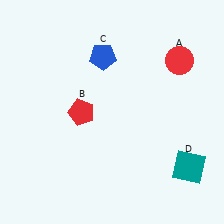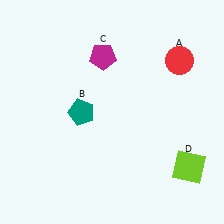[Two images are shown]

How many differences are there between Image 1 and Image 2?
There are 3 differences between the two images.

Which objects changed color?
B changed from red to teal. C changed from blue to magenta. D changed from teal to lime.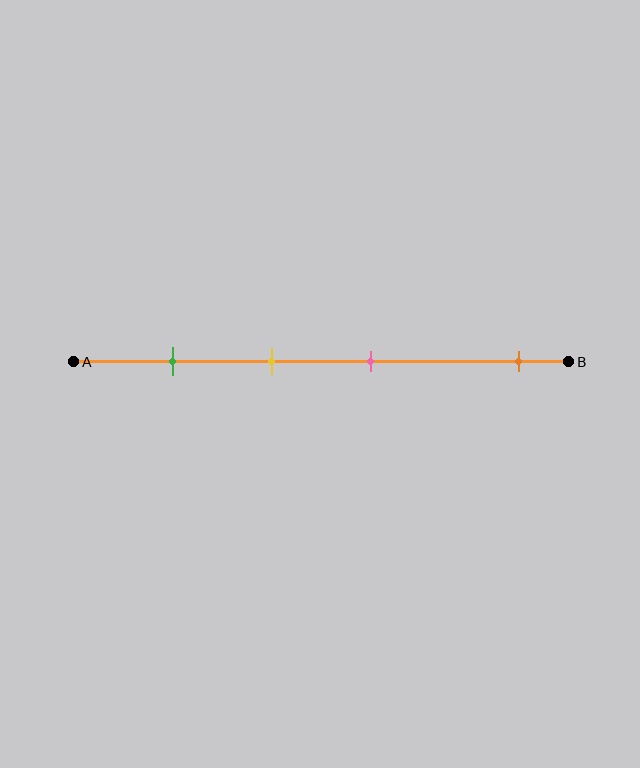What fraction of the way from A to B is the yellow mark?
The yellow mark is approximately 40% (0.4) of the way from A to B.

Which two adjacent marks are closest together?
The yellow and pink marks are the closest adjacent pair.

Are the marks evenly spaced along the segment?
No, the marks are not evenly spaced.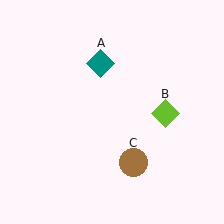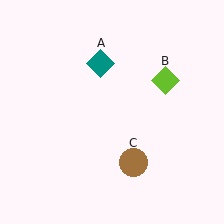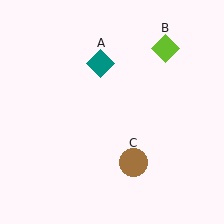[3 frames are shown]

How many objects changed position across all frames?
1 object changed position: lime diamond (object B).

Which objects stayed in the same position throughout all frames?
Teal diamond (object A) and brown circle (object C) remained stationary.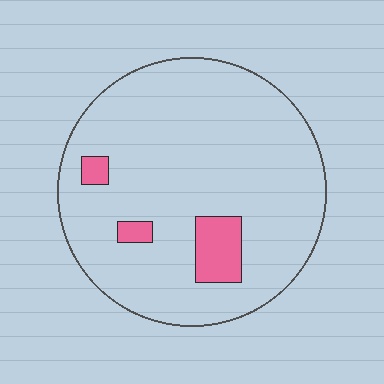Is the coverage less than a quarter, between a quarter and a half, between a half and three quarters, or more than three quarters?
Less than a quarter.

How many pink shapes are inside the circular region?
3.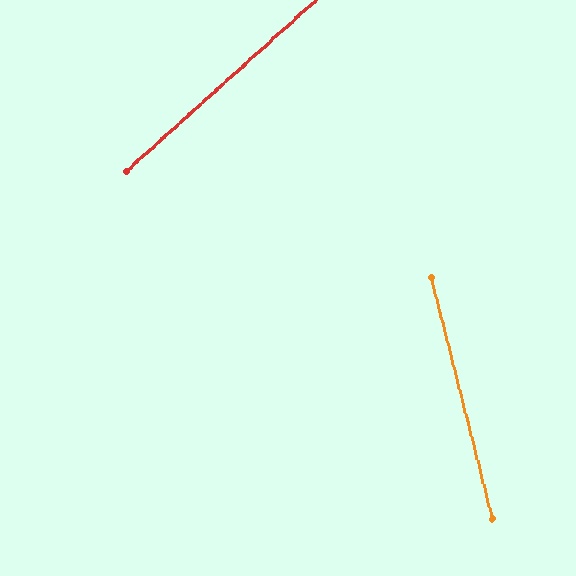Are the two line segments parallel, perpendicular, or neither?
Neither parallel nor perpendicular — they differ by about 62°.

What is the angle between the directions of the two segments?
Approximately 62 degrees.